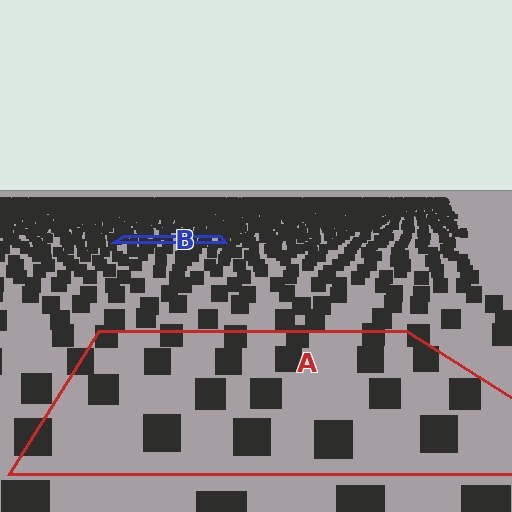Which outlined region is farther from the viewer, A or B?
Region B is farther from the viewer — the texture elements inside it appear smaller and more densely packed.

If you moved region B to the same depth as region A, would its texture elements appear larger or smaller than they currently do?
They would appear larger. At a closer depth, the same texture elements are projected at a bigger on-screen size.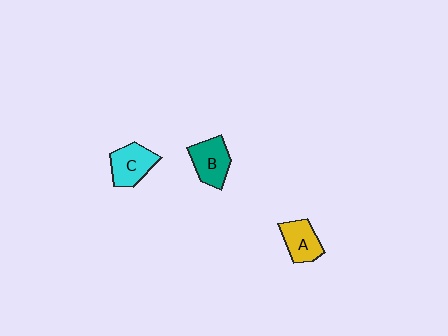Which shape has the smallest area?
Shape A (yellow).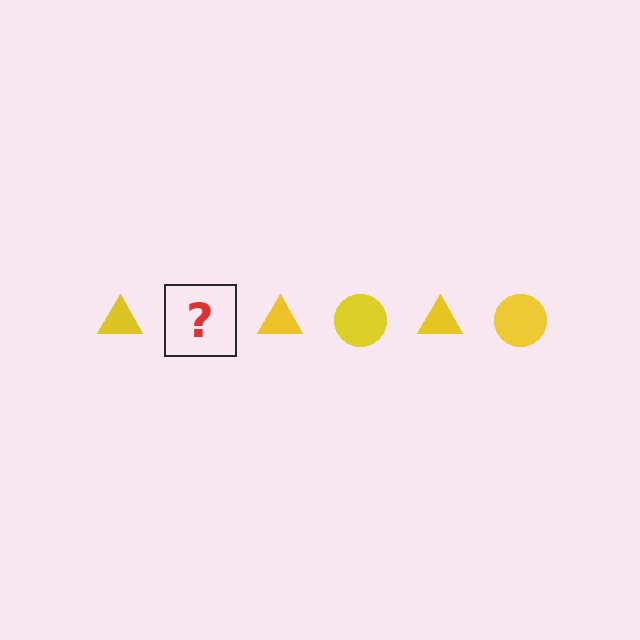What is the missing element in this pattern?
The missing element is a yellow circle.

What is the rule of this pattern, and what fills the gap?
The rule is that the pattern cycles through triangle, circle shapes in yellow. The gap should be filled with a yellow circle.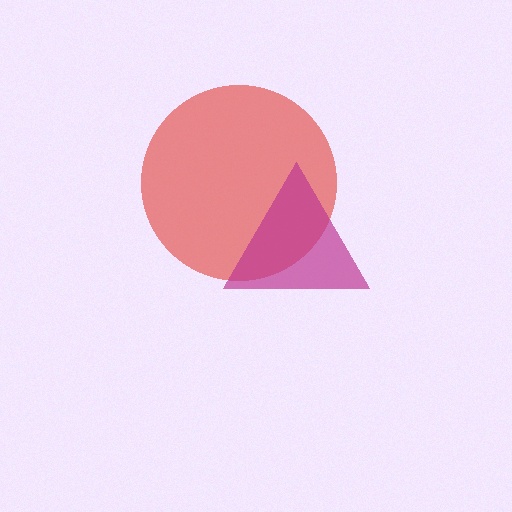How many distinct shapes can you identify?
There are 2 distinct shapes: a red circle, a magenta triangle.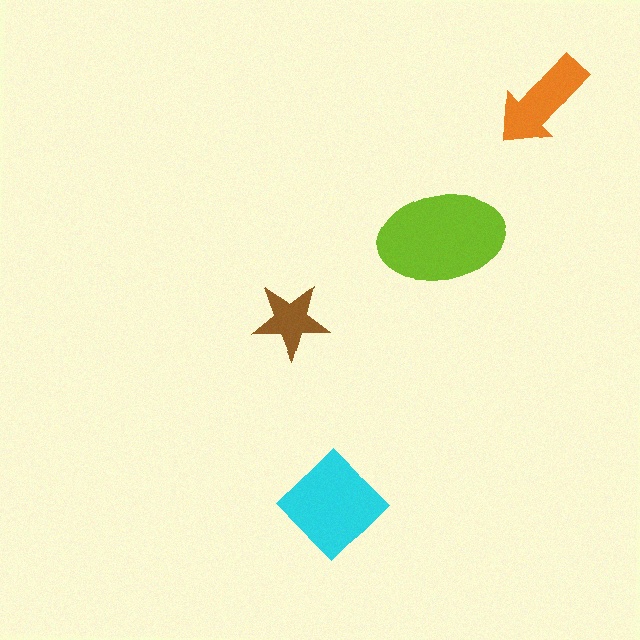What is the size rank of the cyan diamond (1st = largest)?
2nd.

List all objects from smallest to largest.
The brown star, the orange arrow, the cyan diamond, the lime ellipse.